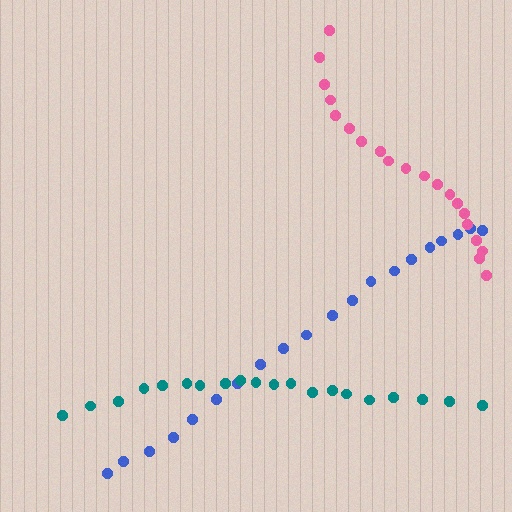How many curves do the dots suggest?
There are 3 distinct paths.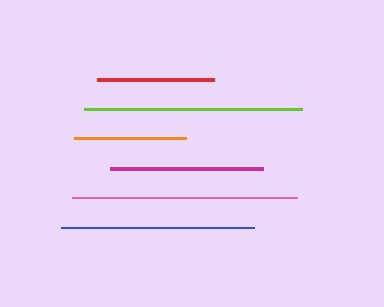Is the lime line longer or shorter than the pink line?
The pink line is longer than the lime line.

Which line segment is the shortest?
The orange line is the shortest at approximately 112 pixels.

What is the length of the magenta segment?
The magenta segment is approximately 153 pixels long.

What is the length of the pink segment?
The pink segment is approximately 224 pixels long.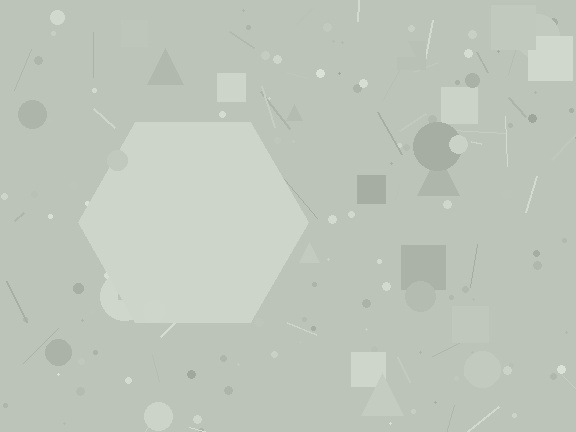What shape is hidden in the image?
A hexagon is hidden in the image.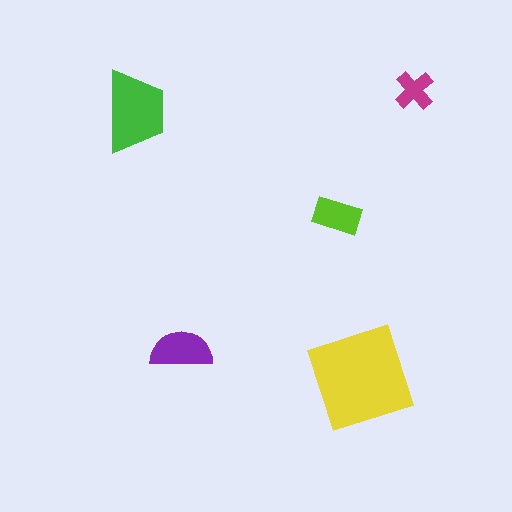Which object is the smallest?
The magenta cross.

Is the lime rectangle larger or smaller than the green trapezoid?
Smaller.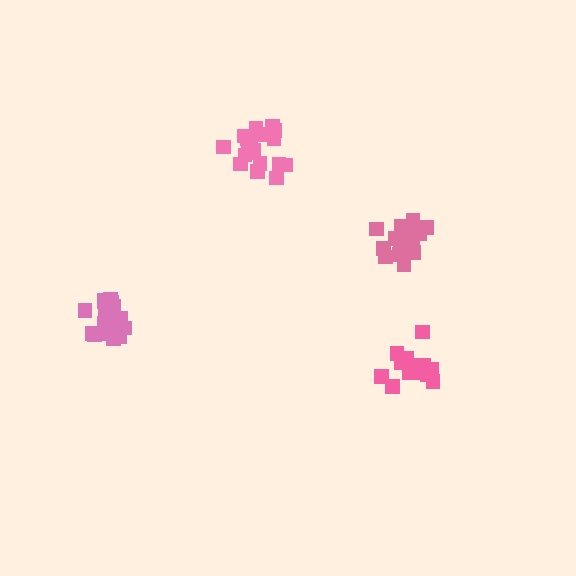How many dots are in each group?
Group 1: 21 dots, Group 2: 19 dots, Group 3: 15 dots, Group 4: 20 dots (75 total).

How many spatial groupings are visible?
There are 4 spatial groupings.